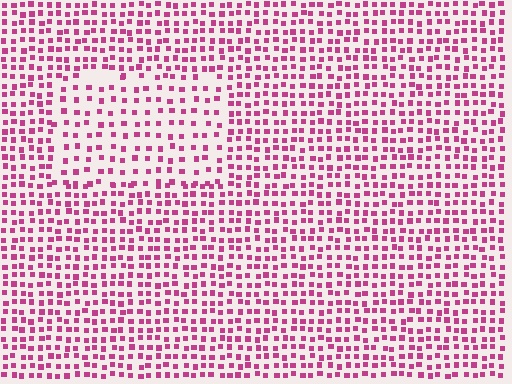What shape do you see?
I see a rectangle.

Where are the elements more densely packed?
The elements are more densely packed outside the rectangle boundary.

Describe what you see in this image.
The image contains small magenta elements arranged at two different densities. A rectangle-shaped region is visible where the elements are less densely packed than the surrounding area.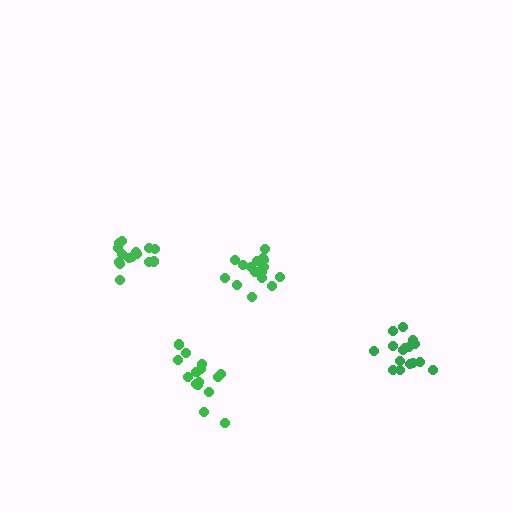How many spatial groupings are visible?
There are 4 spatial groupings.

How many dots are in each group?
Group 1: 17 dots, Group 2: 16 dots, Group 3: 16 dots, Group 4: 15 dots (64 total).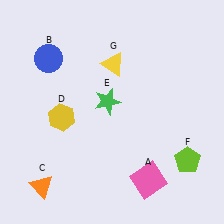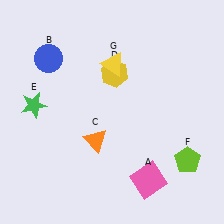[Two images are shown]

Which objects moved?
The objects that moved are: the orange triangle (C), the yellow hexagon (D), the green star (E).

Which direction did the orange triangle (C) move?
The orange triangle (C) moved right.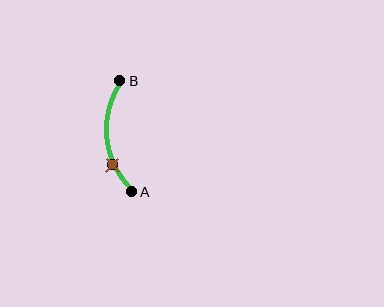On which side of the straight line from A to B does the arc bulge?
The arc bulges to the left of the straight line connecting A and B.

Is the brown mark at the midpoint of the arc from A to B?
No. The brown mark lies on the arc but is closer to endpoint A. The arc midpoint would be at the point on the curve equidistant along the arc from both A and B.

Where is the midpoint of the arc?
The arc midpoint is the point on the curve farthest from the straight line joining A and B. It sits to the left of that line.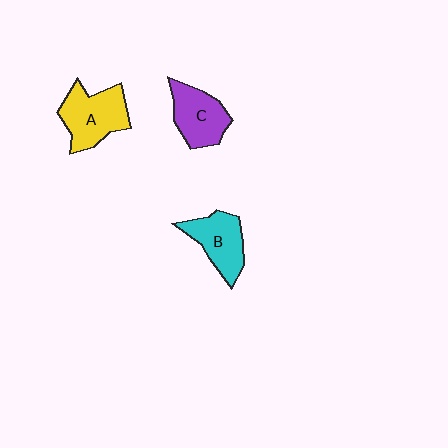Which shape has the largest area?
Shape A (yellow).